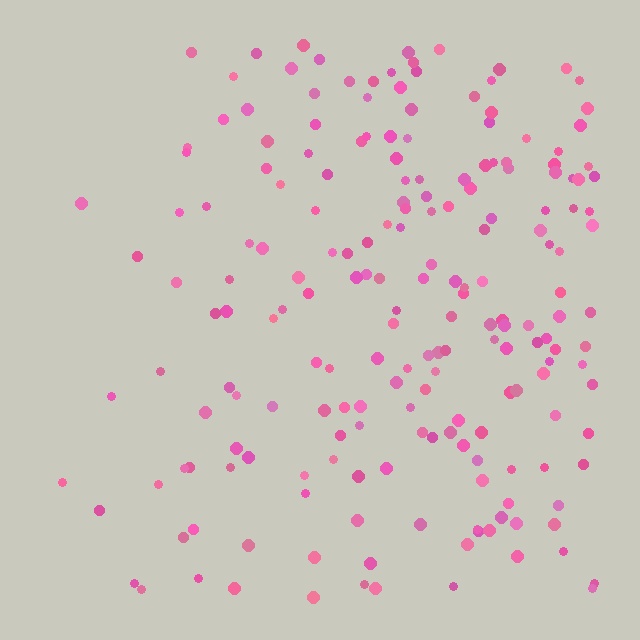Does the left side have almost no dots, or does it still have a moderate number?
Still a moderate number, just noticeably fewer than the right.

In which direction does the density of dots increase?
From left to right, with the right side densest.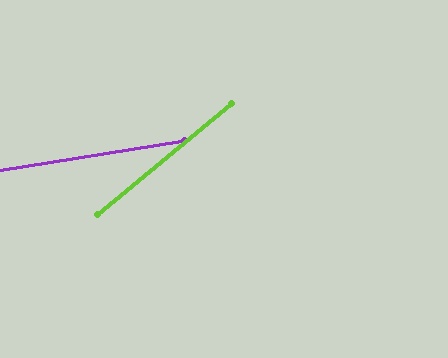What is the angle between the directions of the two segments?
Approximately 31 degrees.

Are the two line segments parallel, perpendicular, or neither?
Neither parallel nor perpendicular — they differ by about 31°.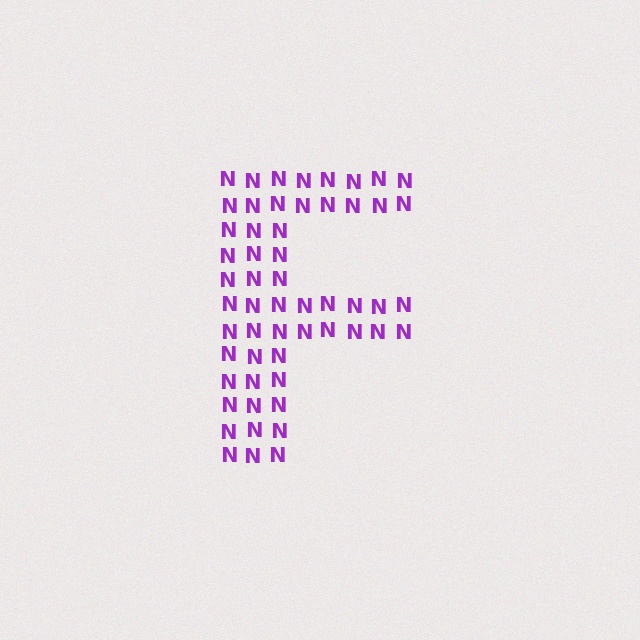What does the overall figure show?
The overall figure shows the letter F.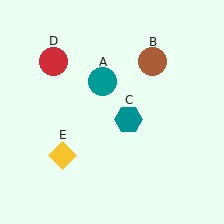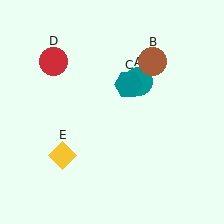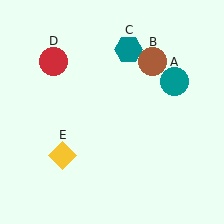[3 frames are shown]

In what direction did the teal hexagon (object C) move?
The teal hexagon (object C) moved up.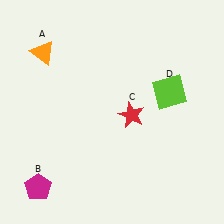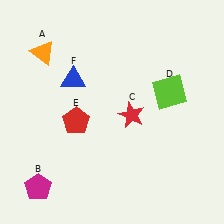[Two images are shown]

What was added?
A red pentagon (E), a blue triangle (F) were added in Image 2.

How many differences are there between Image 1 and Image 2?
There are 2 differences between the two images.